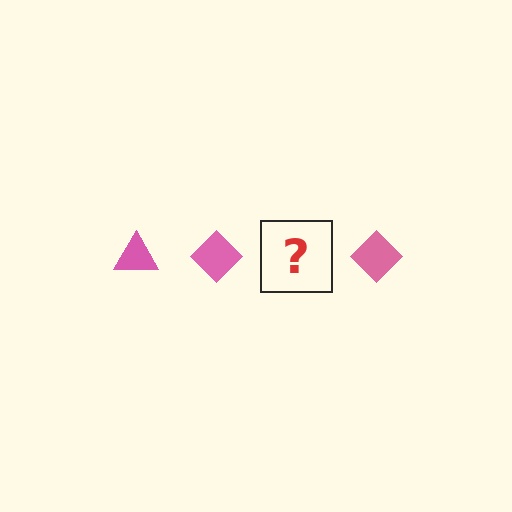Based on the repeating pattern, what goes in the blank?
The blank should be a pink triangle.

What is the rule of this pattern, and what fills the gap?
The rule is that the pattern cycles through triangle, diamond shapes in pink. The gap should be filled with a pink triangle.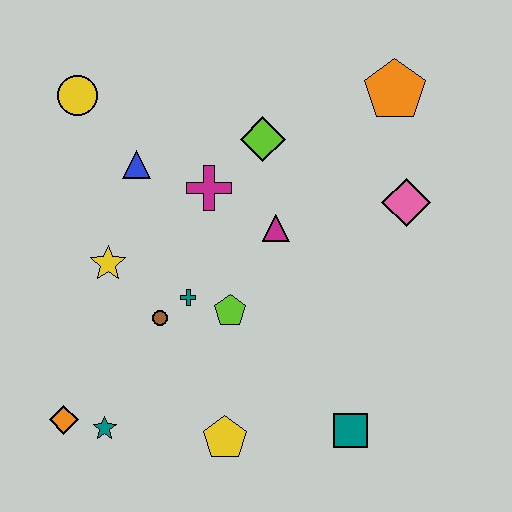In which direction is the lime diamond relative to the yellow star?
The lime diamond is to the right of the yellow star.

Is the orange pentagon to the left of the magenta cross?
No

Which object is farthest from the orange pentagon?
The orange diamond is farthest from the orange pentagon.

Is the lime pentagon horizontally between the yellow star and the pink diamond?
Yes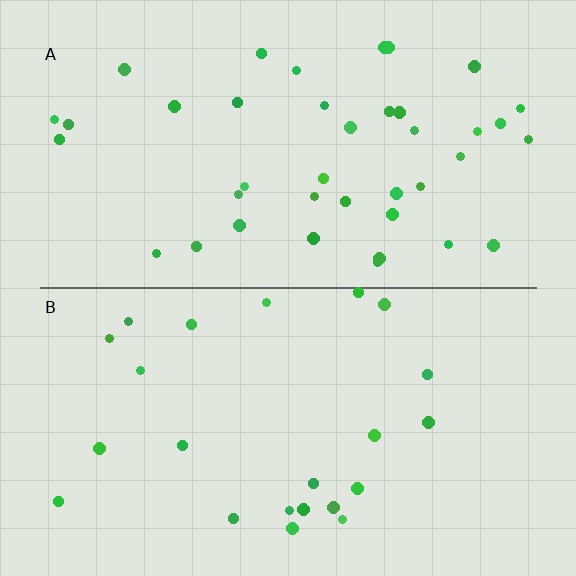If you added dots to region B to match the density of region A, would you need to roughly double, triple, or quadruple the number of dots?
Approximately double.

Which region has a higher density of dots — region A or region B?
A (the top).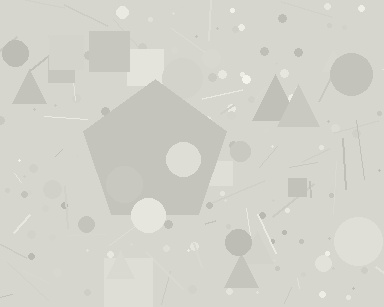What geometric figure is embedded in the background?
A pentagon is embedded in the background.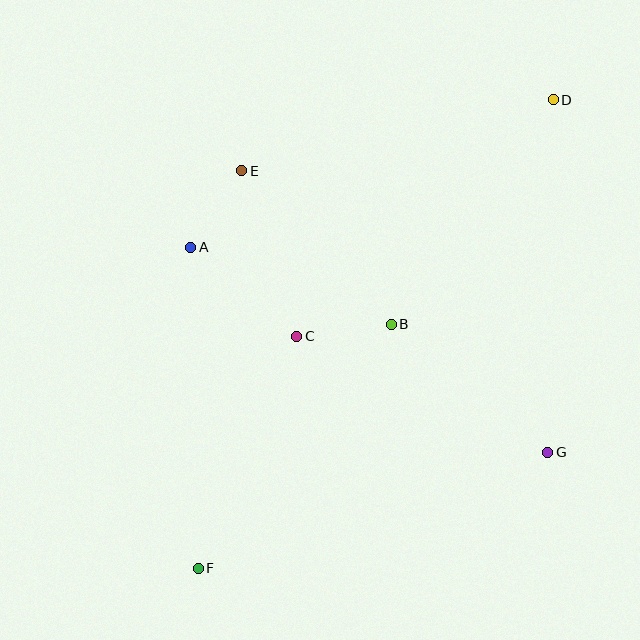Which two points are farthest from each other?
Points D and F are farthest from each other.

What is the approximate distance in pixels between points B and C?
The distance between B and C is approximately 95 pixels.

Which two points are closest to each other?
Points A and E are closest to each other.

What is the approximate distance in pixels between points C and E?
The distance between C and E is approximately 174 pixels.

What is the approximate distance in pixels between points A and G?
The distance between A and G is approximately 412 pixels.